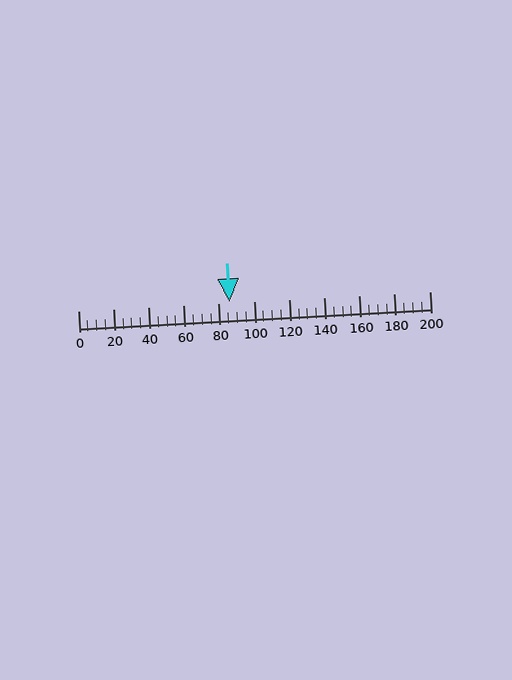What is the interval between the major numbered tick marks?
The major tick marks are spaced 20 units apart.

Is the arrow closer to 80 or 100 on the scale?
The arrow is closer to 80.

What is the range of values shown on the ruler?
The ruler shows values from 0 to 200.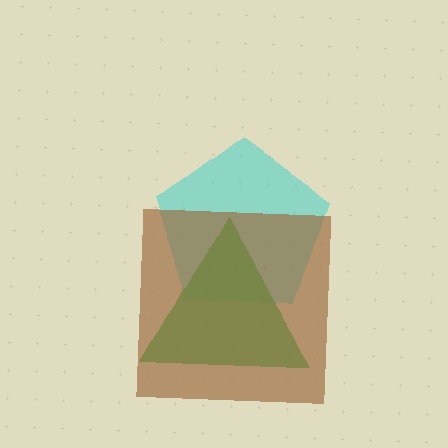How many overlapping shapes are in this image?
There are 3 overlapping shapes in the image.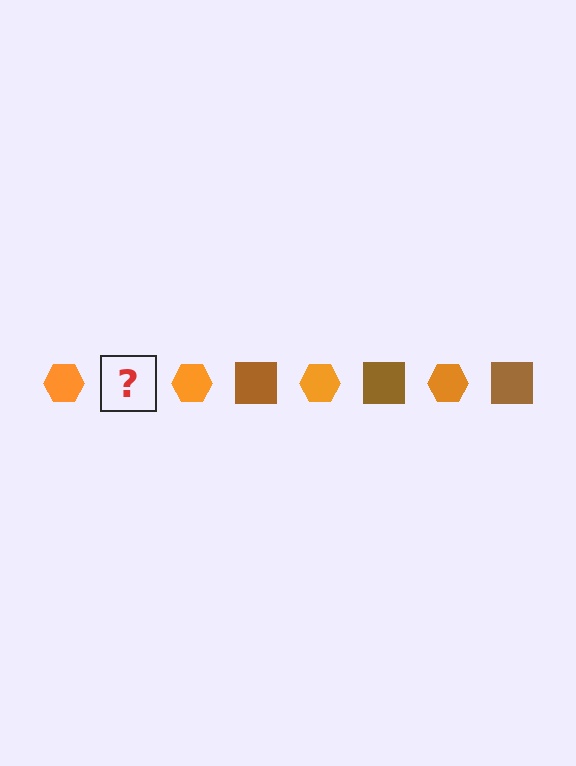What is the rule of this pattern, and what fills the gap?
The rule is that the pattern alternates between orange hexagon and brown square. The gap should be filled with a brown square.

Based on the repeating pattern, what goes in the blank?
The blank should be a brown square.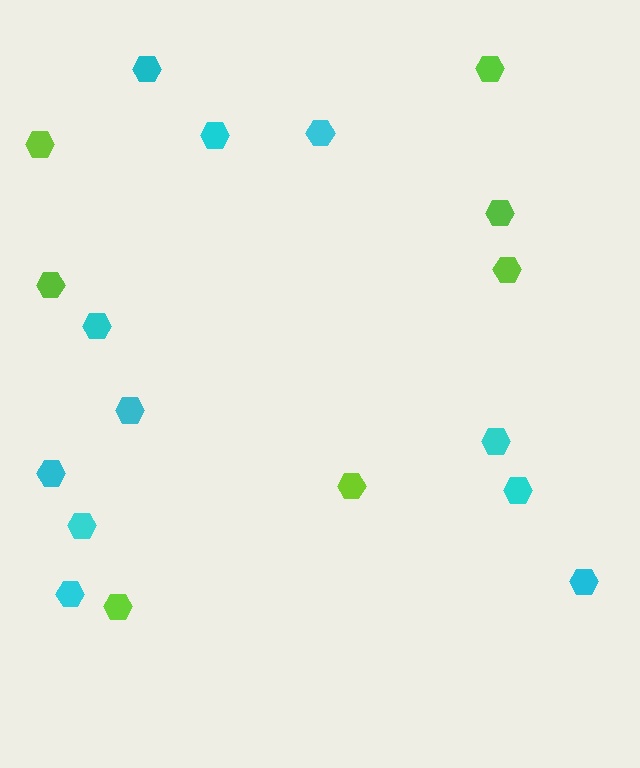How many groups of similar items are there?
There are 2 groups: one group of lime hexagons (7) and one group of cyan hexagons (11).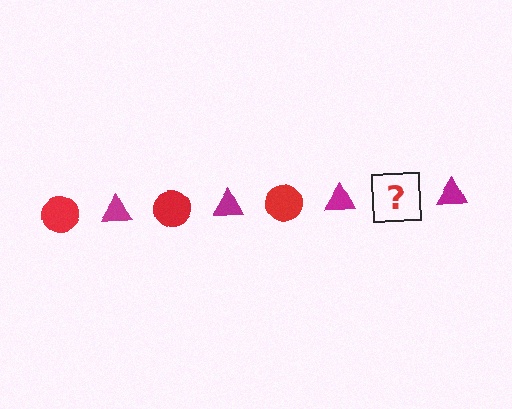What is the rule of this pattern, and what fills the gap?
The rule is that the pattern alternates between red circle and magenta triangle. The gap should be filled with a red circle.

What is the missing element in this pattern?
The missing element is a red circle.